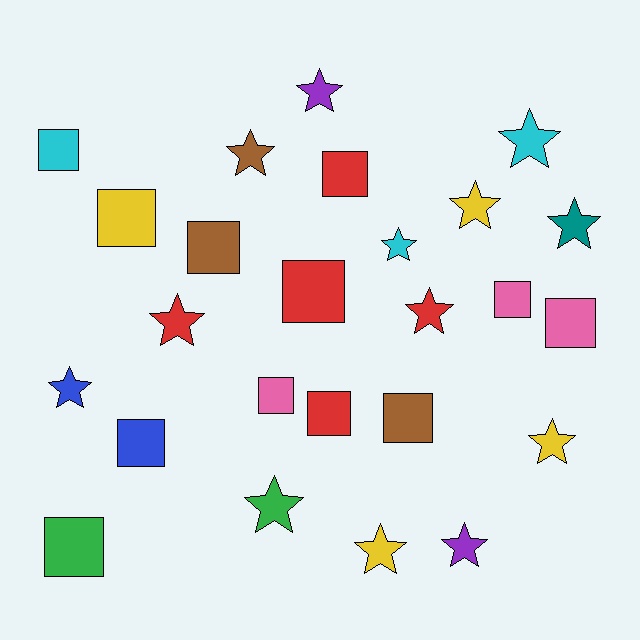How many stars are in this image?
There are 13 stars.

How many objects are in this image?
There are 25 objects.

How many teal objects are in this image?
There is 1 teal object.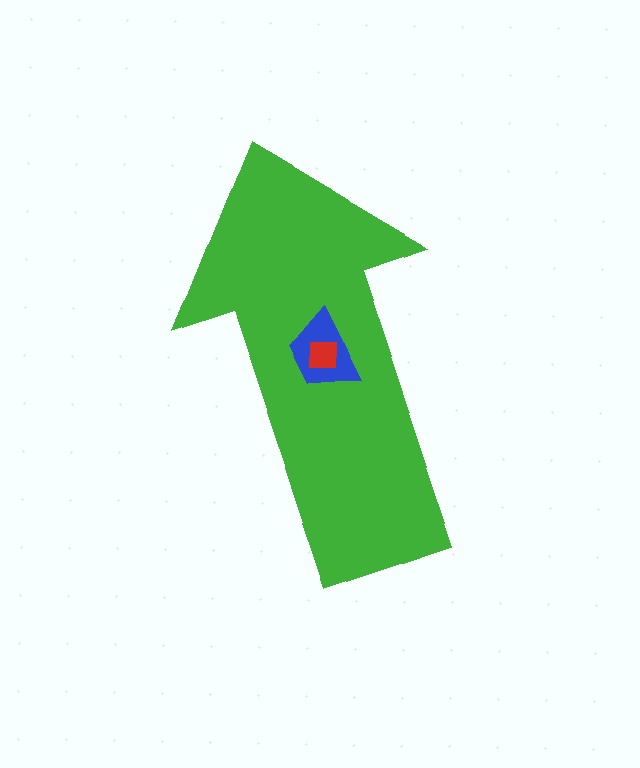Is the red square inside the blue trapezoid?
Yes.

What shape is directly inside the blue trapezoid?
The red square.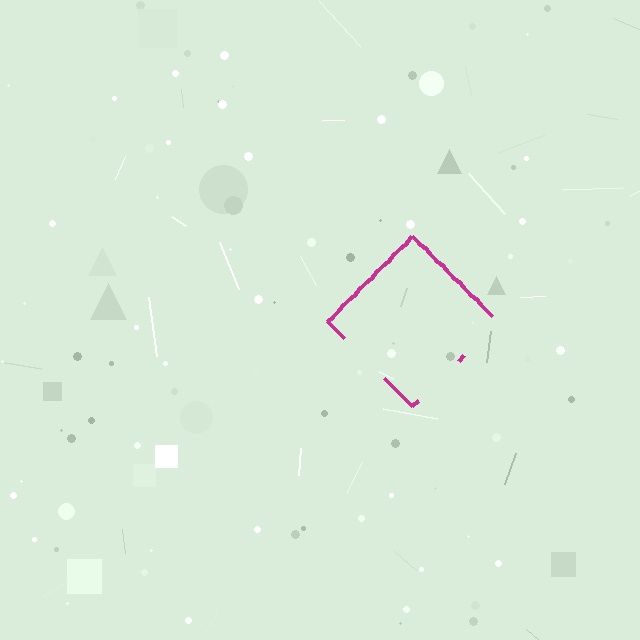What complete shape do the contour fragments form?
The contour fragments form a diamond.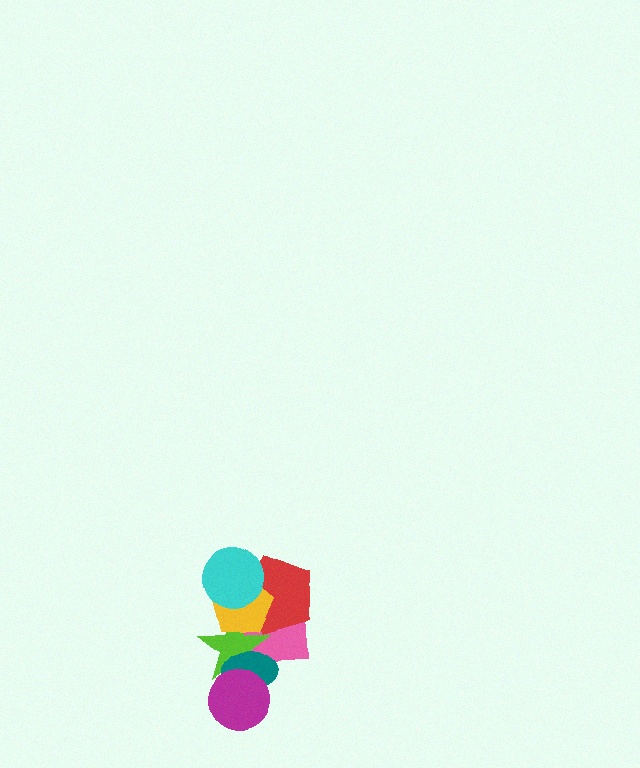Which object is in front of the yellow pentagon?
The cyan circle is in front of the yellow pentagon.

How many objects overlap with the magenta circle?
2 objects overlap with the magenta circle.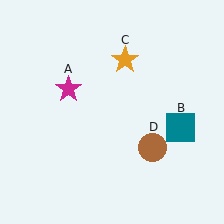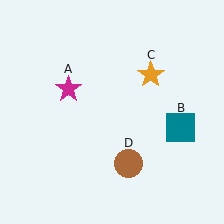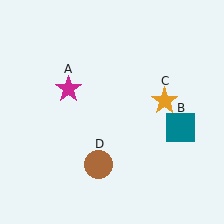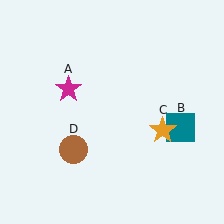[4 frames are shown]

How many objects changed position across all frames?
2 objects changed position: orange star (object C), brown circle (object D).